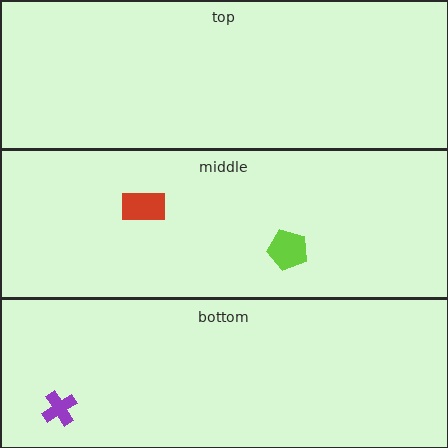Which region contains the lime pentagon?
The middle region.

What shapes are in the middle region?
The red rectangle, the lime pentagon.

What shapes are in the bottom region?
The purple cross.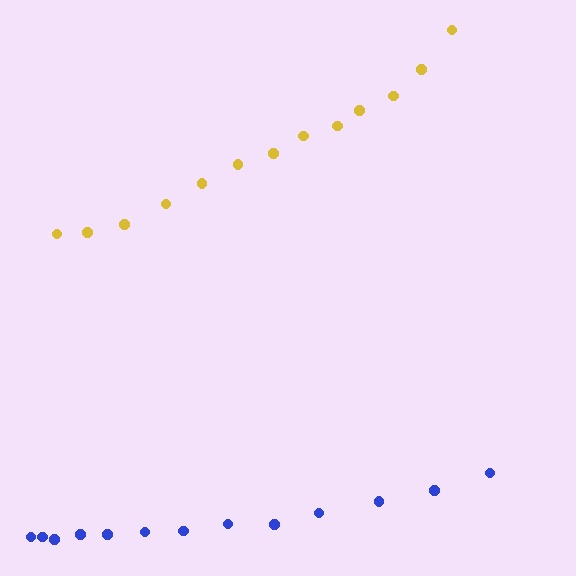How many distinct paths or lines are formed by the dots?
There are 2 distinct paths.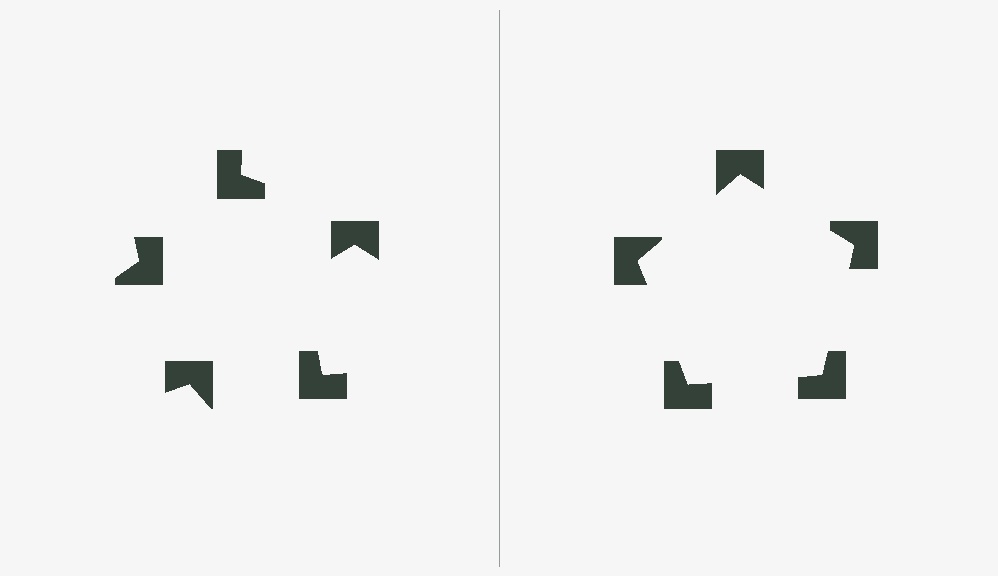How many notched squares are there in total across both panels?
10 — 5 on each side.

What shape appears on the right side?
An illusory pentagon.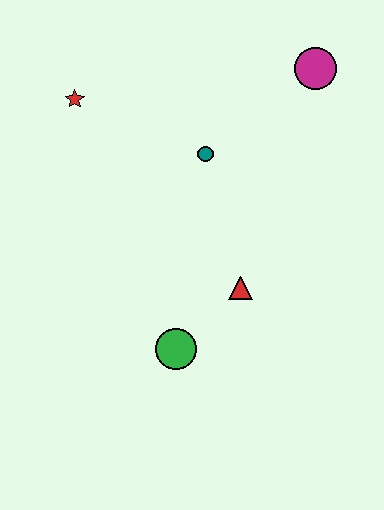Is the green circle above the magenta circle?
No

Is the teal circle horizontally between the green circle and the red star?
No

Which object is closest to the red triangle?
The green circle is closest to the red triangle.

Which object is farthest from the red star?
The green circle is farthest from the red star.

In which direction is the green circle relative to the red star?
The green circle is below the red star.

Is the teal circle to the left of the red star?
No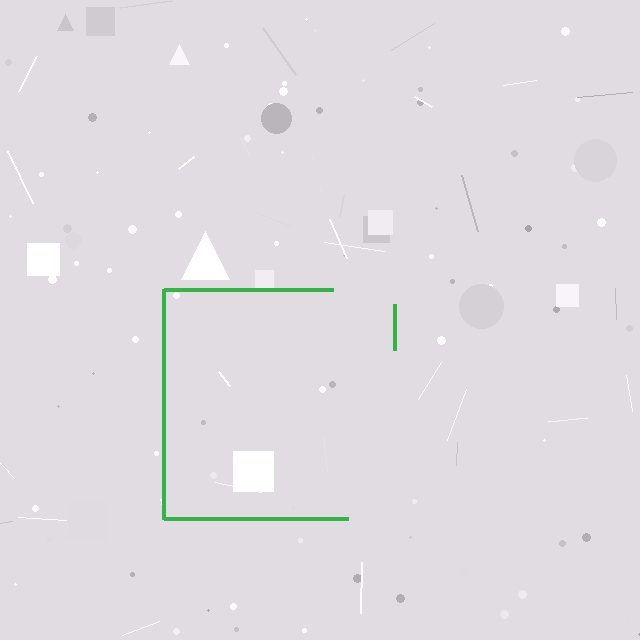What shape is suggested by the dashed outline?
The dashed outline suggests a square.